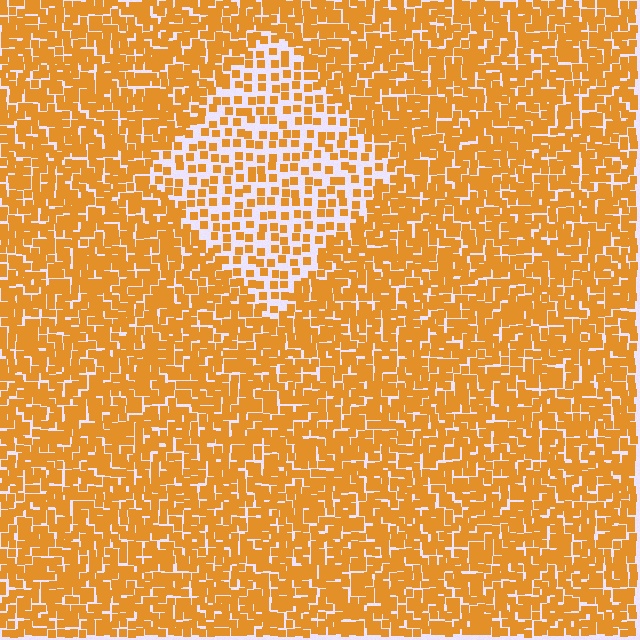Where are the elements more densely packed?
The elements are more densely packed outside the diamond boundary.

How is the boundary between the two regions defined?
The boundary is defined by a change in element density (approximately 2.1x ratio). All elements are the same color, size, and shape.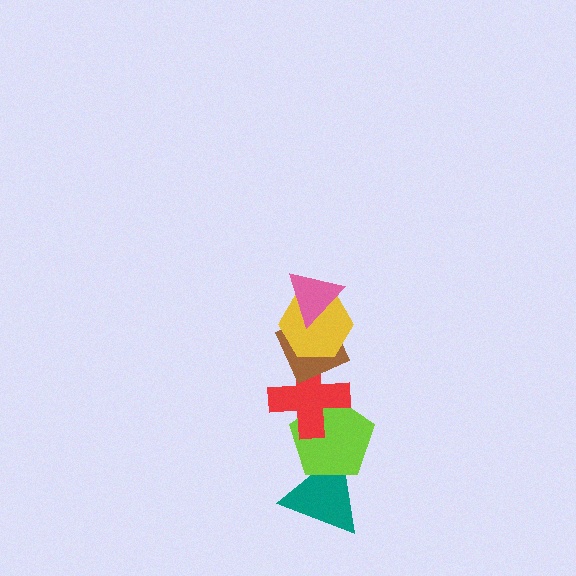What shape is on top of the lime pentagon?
The red cross is on top of the lime pentagon.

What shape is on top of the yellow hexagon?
The pink triangle is on top of the yellow hexagon.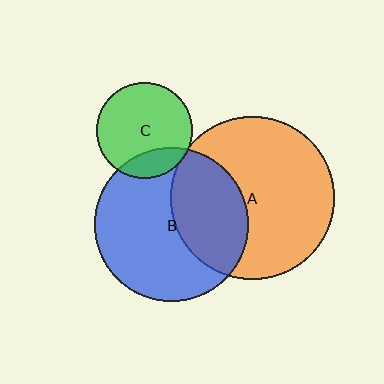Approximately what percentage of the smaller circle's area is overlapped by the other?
Approximately 35%.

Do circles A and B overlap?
Yes.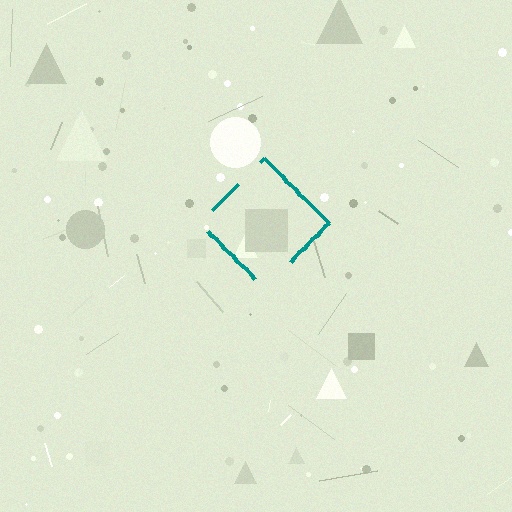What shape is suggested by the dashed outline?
The dashed outline suggests a diamond.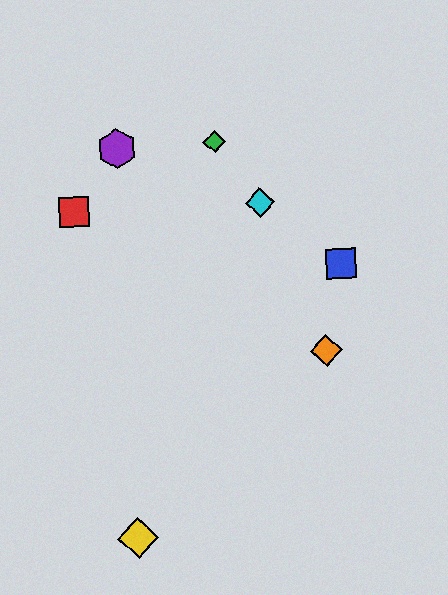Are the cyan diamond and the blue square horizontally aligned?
No, the cyan diamond is at y≈202 and the blue square is at y≈263.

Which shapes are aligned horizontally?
The red square, the cyan diamond are aligned horizontally.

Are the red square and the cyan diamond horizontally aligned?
Yes, both are at y≈212.